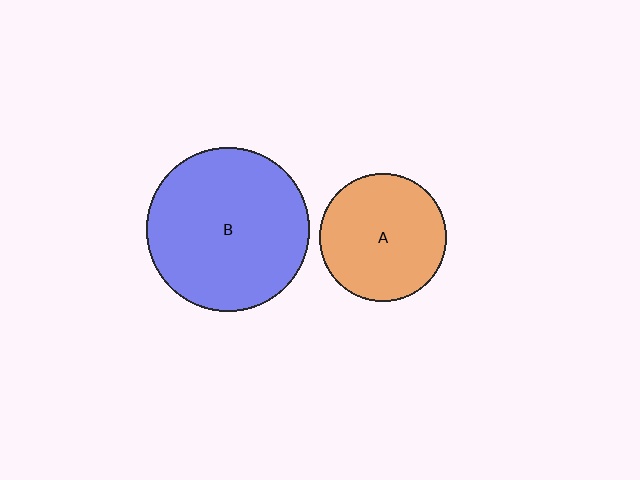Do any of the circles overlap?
No, none of the circles overlap.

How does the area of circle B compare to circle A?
Approximately 1.6 times.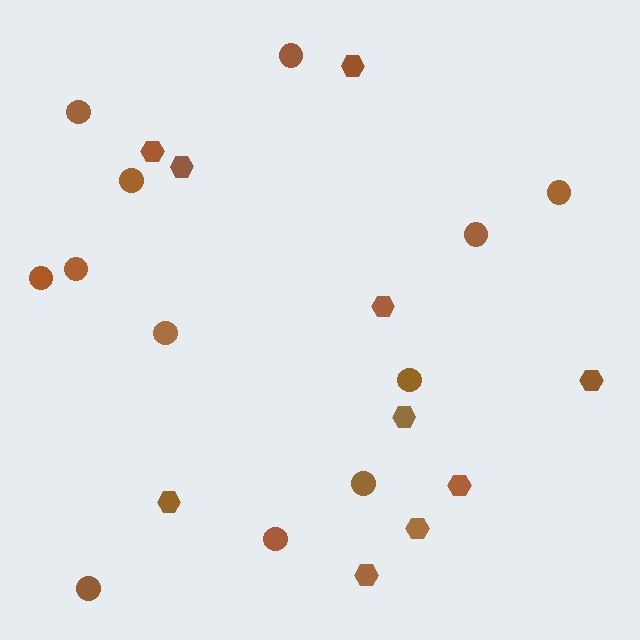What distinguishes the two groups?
There are 2 groups: one group of hexagons (10) and one group of circles (12).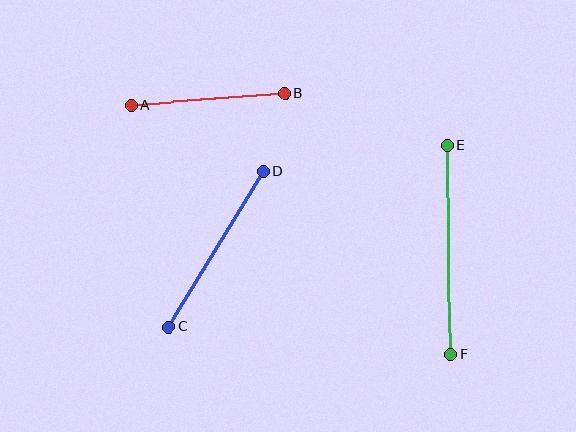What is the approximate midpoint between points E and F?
The midpoint is at approximately (449, 250) pixels.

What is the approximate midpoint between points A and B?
The midpoint is at approximately (208, 99) pixels.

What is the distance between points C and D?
The distance is approximately 182 pixels.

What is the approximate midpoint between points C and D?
The midpoint is at approximately (216, 249) pixels.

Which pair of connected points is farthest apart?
Points E and F are farthest apart.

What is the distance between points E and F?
The distance is approximately 209 pixels.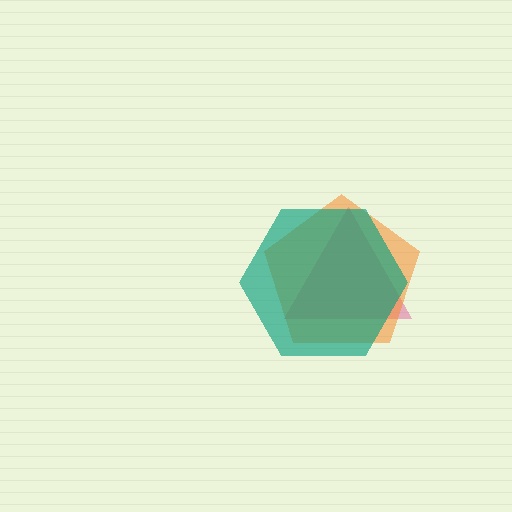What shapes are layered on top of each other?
The layered shapes are: a pink triangle, an orange pentagon, a teal hexagon.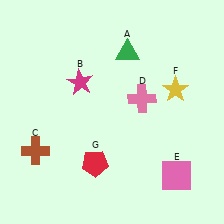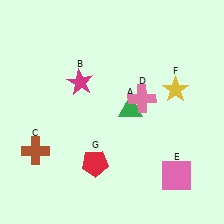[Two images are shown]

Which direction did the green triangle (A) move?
The green triangle (A) moved down.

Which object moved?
The green triangle (A) moved down.